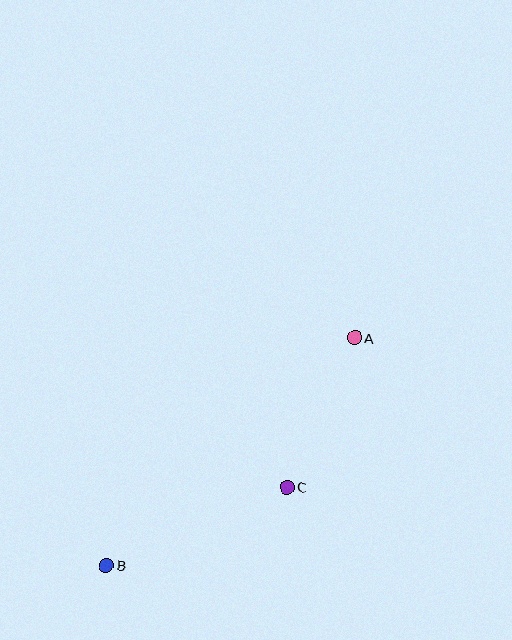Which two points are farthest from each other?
Points A and B are farthest from each other.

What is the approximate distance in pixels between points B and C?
The distance between B and C is approximately 197 pixels.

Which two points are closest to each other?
Points A and C are closest to each other.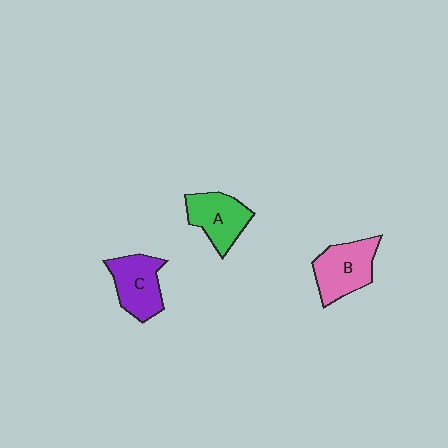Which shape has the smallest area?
Shape A (green).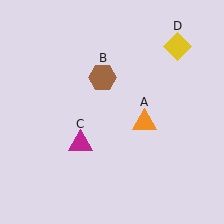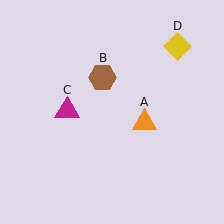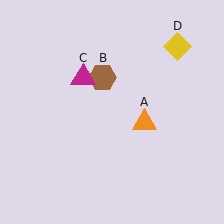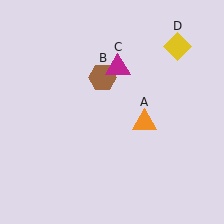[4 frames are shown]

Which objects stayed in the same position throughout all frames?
Orange triangle (object A) and brown hexagon (object B) and yellow diamond (object D) remained stationary.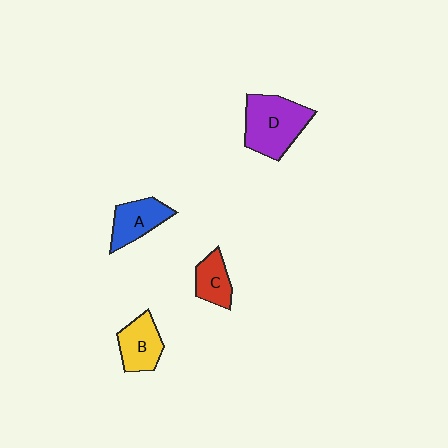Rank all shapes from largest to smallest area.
From largest to smallest: D (purple), A (blue), B (yellow), C (red).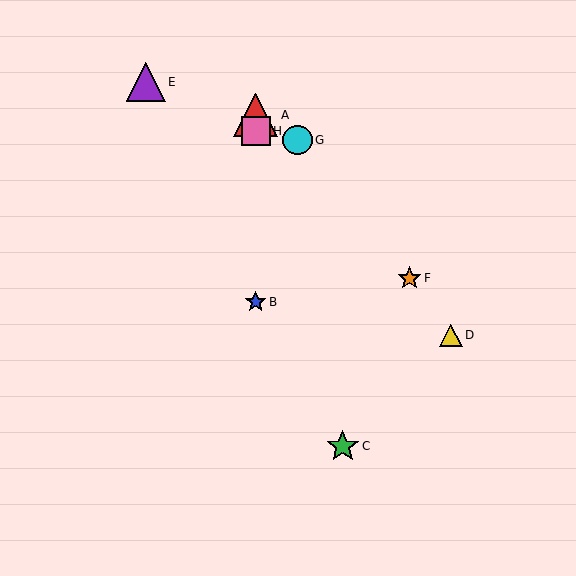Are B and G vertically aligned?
No, B is at x≈256 and G is at x≈297.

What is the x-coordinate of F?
Object F is at x≈410.